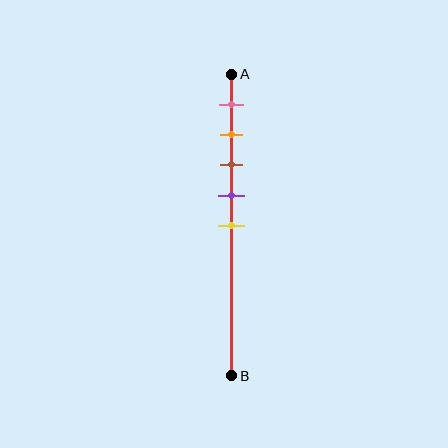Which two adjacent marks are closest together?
The orange and brown marks are the closest adjacent pair.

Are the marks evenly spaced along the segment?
Yes, the marks are approximately evenly spaced.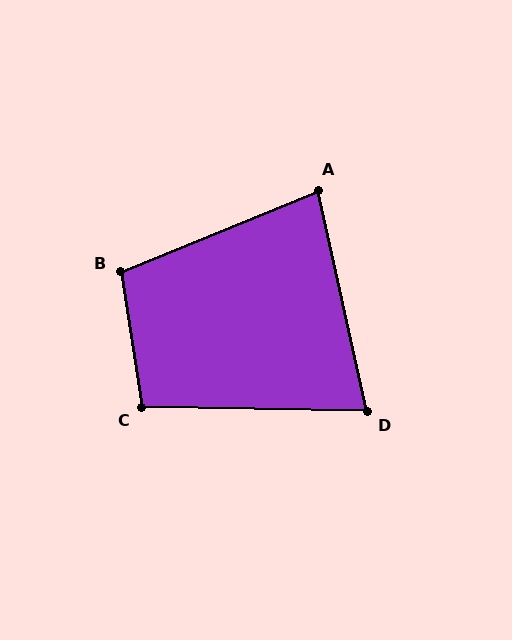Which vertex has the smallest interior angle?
D, at approximately 77 degrees.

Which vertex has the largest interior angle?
B, at approximately 103 degrees.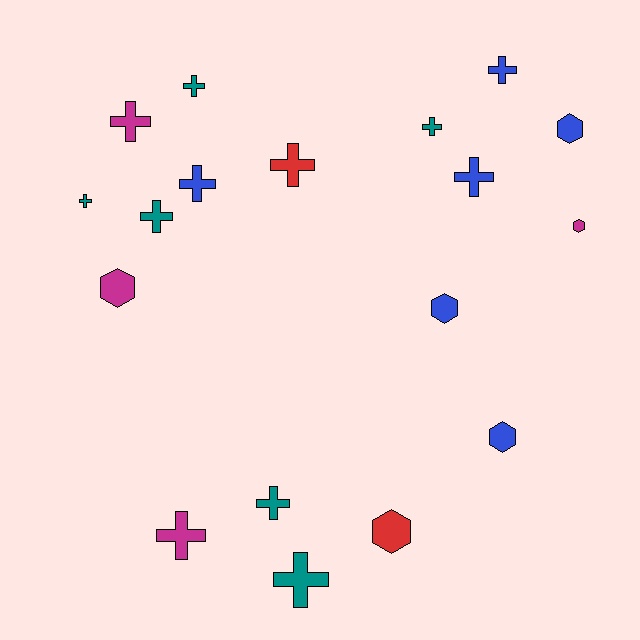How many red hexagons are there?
There is 1 red hexagon.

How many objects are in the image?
There are 18 objects.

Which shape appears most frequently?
Cross, with 12 objects.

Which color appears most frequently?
Blue, with 6 objects.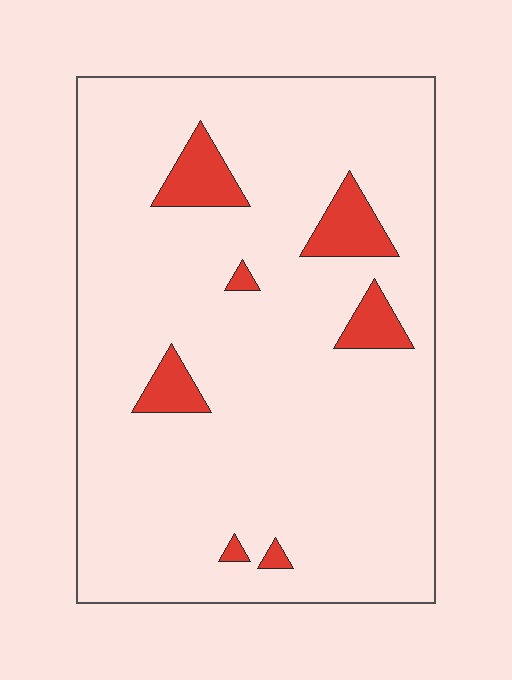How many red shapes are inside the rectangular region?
7.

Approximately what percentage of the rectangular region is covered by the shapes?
Approximately 10%.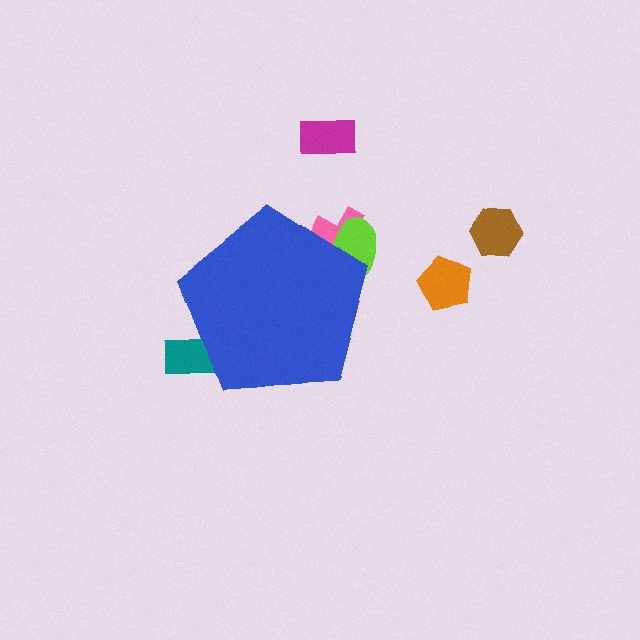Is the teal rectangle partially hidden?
Yes, the teal rectangle is partially hidden behind the blue pentagon.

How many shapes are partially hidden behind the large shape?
3 shapes are partially hidden.